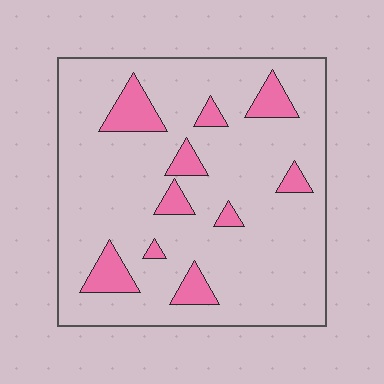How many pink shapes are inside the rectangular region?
10.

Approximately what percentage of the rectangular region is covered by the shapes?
Approximately 15%.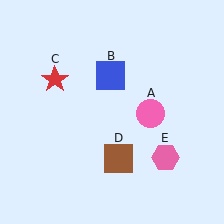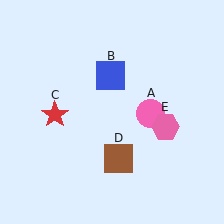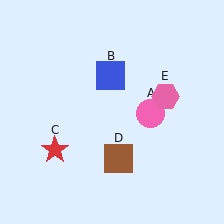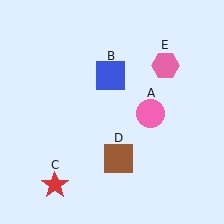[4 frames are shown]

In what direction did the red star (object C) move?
The red star (object C) moved down.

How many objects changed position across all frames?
2 objects changed position: red star (object C), pink hexagon (object E).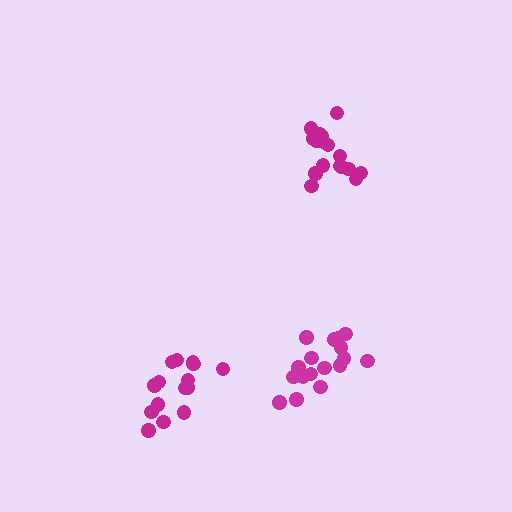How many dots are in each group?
Group 1: 17 dots, Group 2: 16 dots, Group 3: 18 dots (51 total).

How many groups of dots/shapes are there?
There are 3 groups.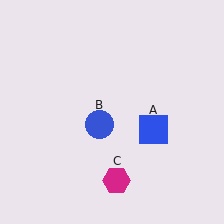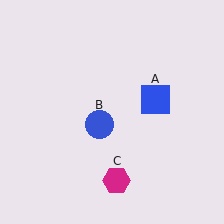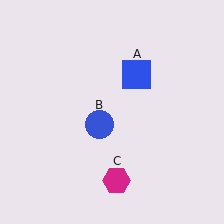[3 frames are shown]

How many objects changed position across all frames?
1 object changed position: blue square (object A).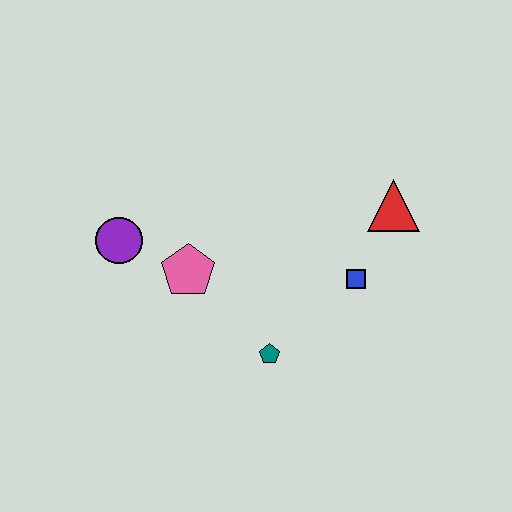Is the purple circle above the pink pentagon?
Yes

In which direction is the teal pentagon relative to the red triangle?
The teal pentagon is below the red triangle.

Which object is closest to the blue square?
The red triangle is closest to the blue square.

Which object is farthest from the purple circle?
The red triangle is farthest from the purple circle.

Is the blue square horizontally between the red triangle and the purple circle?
Yes